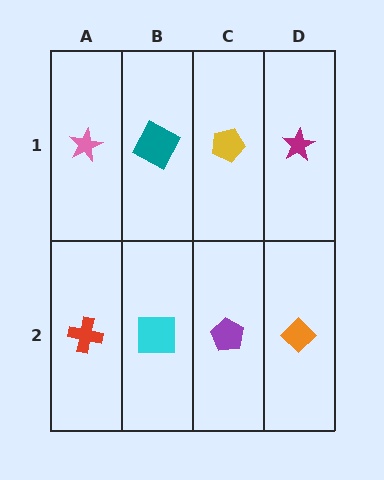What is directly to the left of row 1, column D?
A yellow pentagon.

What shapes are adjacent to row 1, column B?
A cyan square (row 2, column B), a pink star (row 1, column A), a yellow pentagon (row 1, column C).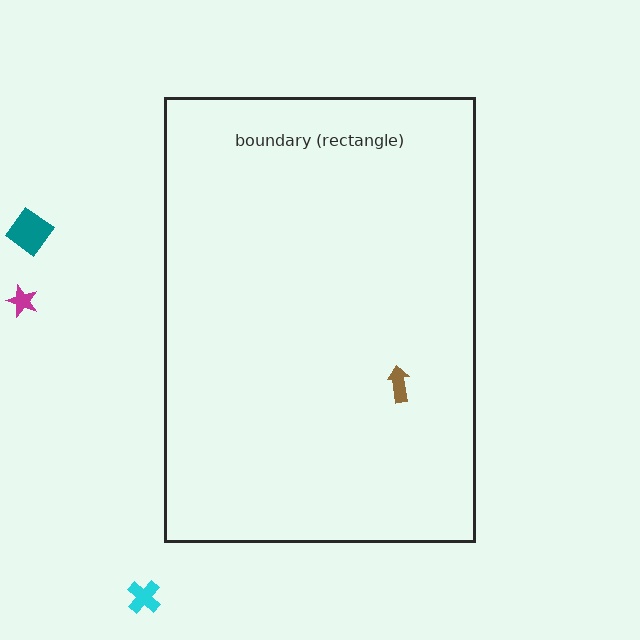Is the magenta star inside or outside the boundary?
Outside.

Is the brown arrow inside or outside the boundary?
Inside.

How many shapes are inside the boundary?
1 inside, 3 outside.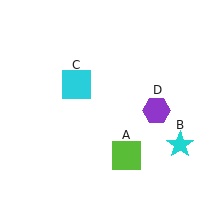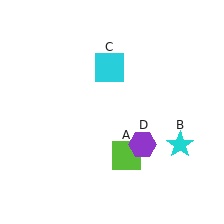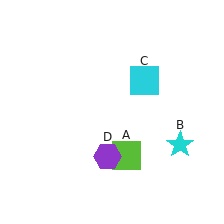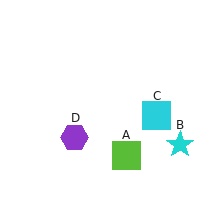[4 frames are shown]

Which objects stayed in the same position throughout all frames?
Lime square (object A) and cyan star (object B) remained stationary.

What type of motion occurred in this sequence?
The cyan square (object C), purple hexagon (object D) rotated clockwise around the center of the scene.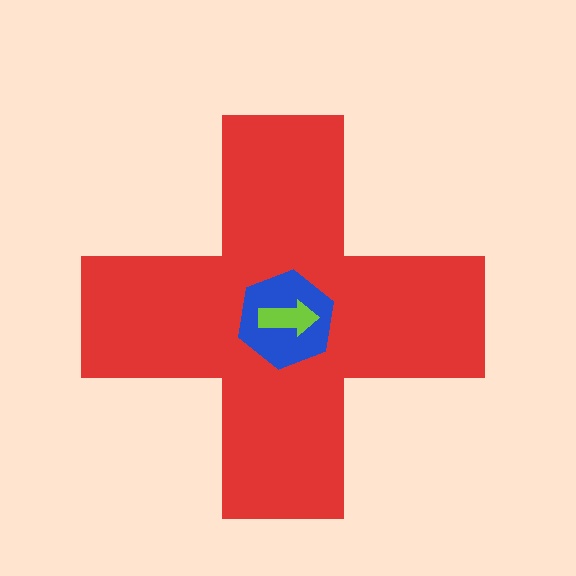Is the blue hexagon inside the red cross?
Yes.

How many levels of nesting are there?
3.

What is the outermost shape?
The red cross.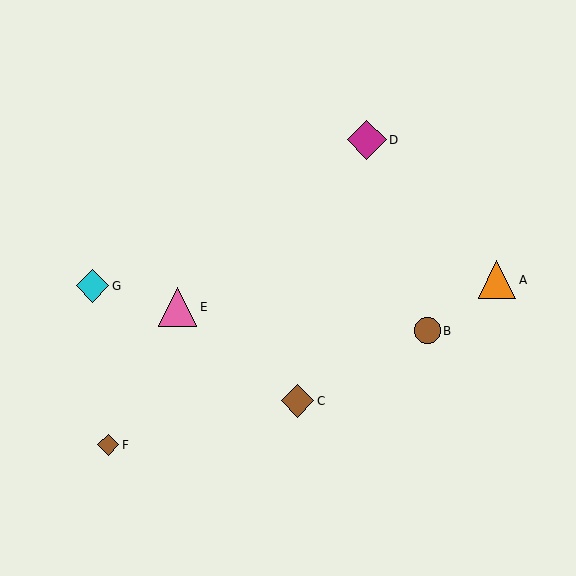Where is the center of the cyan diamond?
The center of the cyan diamond is at (93, 286).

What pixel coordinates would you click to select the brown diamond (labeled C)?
Click at (298, 401) to select the brown diamond C.